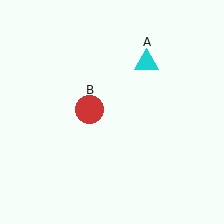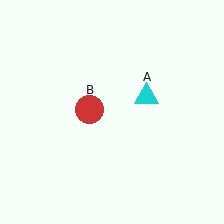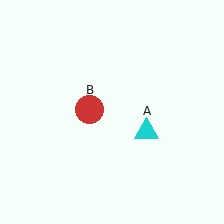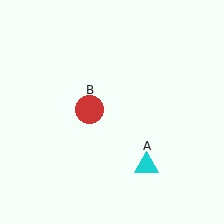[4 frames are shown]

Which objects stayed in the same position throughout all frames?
Red circle (object B) remained stationary.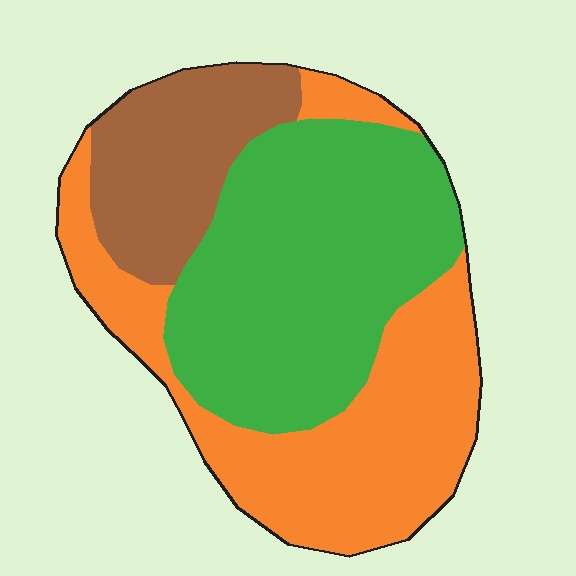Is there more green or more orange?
Green.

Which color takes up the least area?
Brown, at roughly 20%.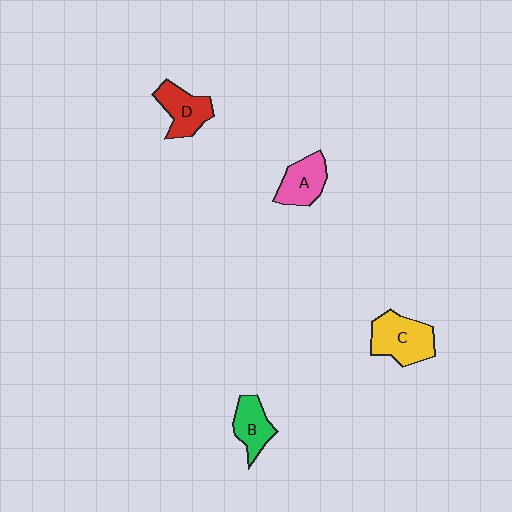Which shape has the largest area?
Shape C (yellow).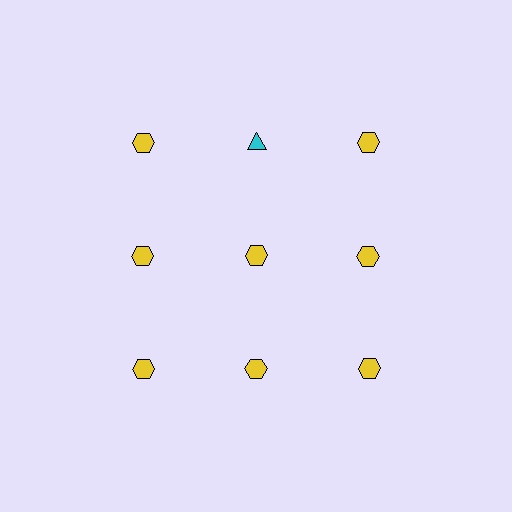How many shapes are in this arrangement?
There are 9 shapes arranged in a grid pattern.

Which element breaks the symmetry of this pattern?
The cyan triangle in the top row, second from left column breaks the symmetry. All other shapes are yellow hexagons.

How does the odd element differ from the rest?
It differs in both color (cyan instead of yellow) and shape (triangle instead of hexagon).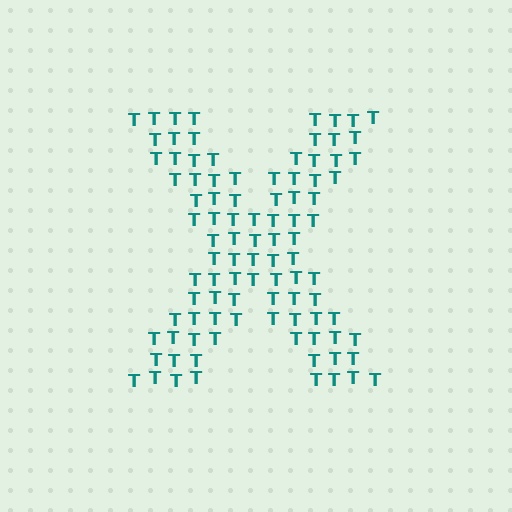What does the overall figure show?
The overall figure shows the letter X.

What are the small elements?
The small elements are letter T's.